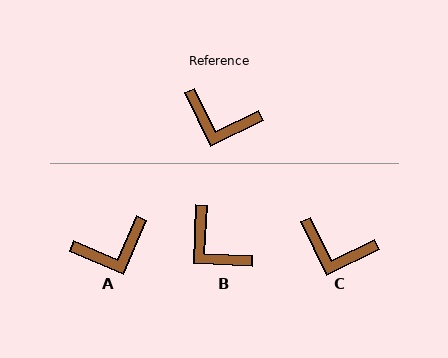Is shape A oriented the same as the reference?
No, it is off by about 41 degrees.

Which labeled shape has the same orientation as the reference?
C.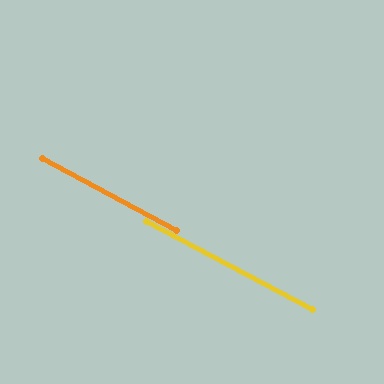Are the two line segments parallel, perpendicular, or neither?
Parallel — their directions differ by only 0.5°.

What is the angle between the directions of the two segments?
Approximately 1 degree.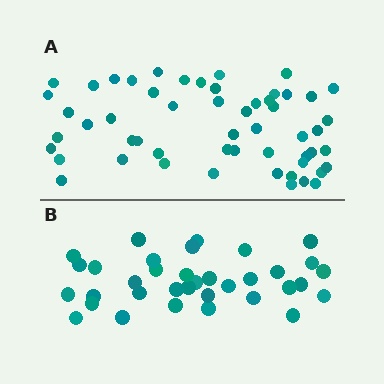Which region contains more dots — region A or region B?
Region A (the top region) has more dots.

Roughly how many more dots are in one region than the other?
Region A has approximately 20 more dots than region B.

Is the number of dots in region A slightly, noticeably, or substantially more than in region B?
Region A has substantially more. The ratio is roughly 1.5 to 1.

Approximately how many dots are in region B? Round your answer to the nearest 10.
About 40 dots. (The exact count is 35, which rounds to 40.)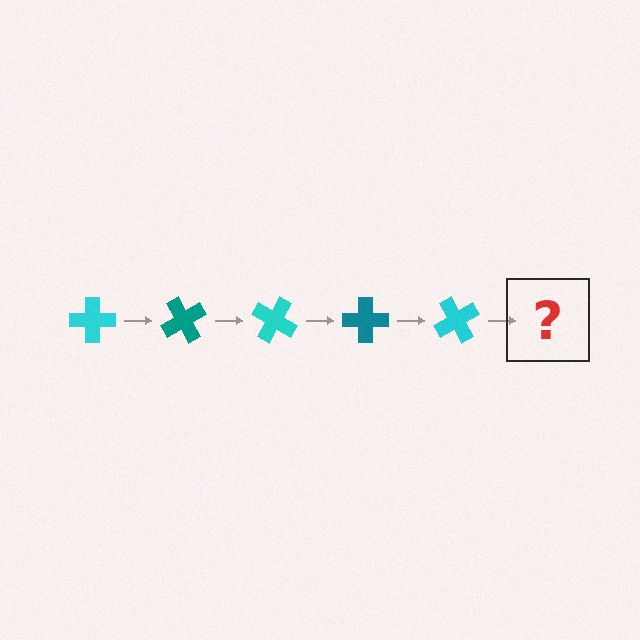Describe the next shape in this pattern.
It should be a teal cross, rotated 300 degrees from the start.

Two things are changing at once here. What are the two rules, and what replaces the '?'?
The two rules are that it rotates 60 degrees each step and the color cycles through cyan and teal. The '?' should be a teal cross, rotated 300 degrees from the start.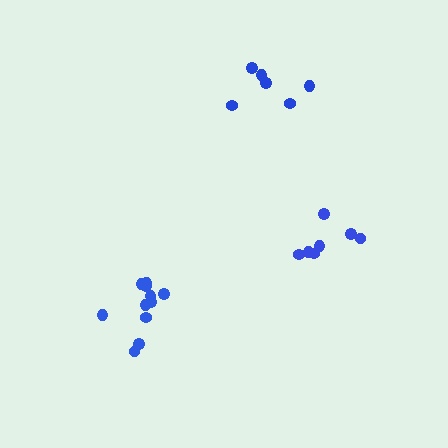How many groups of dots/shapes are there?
There are 3 groups.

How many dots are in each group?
Group 1: 7 dots, Group 2: 6 dots, Group 3: 11 dots (24 total).